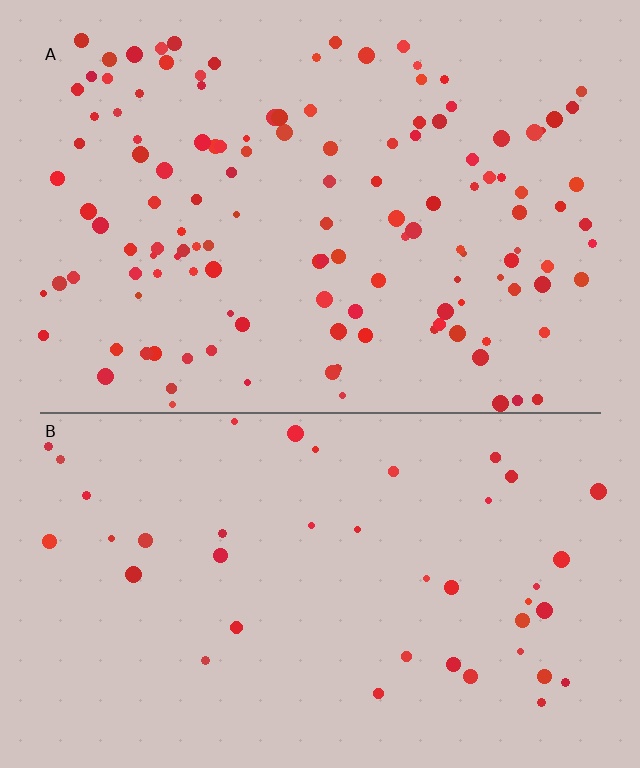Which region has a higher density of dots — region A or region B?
A (the top).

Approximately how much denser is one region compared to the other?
Approximately 3.1× — region A over region B.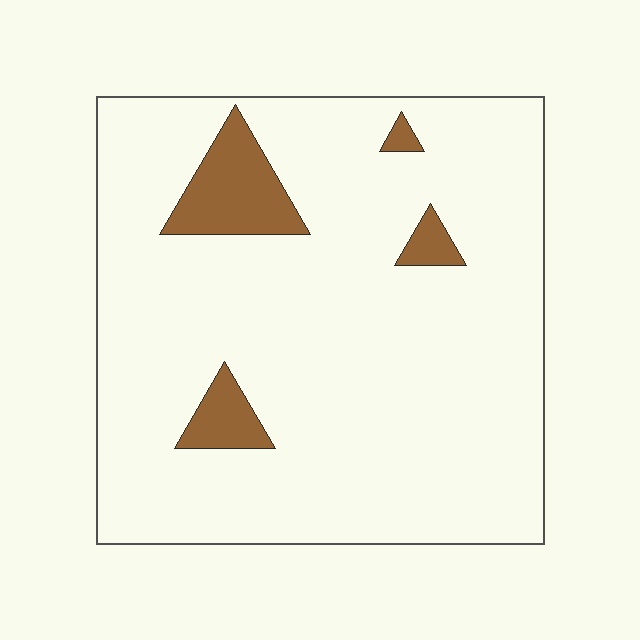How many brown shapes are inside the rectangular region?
4.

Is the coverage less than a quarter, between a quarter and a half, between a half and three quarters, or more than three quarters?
Less than a quarter.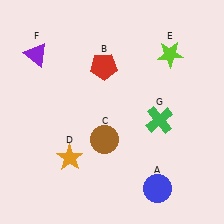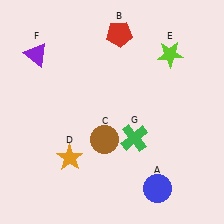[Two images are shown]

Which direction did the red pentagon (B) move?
The red pentagon (B) moved up.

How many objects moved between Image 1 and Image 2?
2 objects moved between the two images.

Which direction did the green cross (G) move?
The green cross (G) moved left.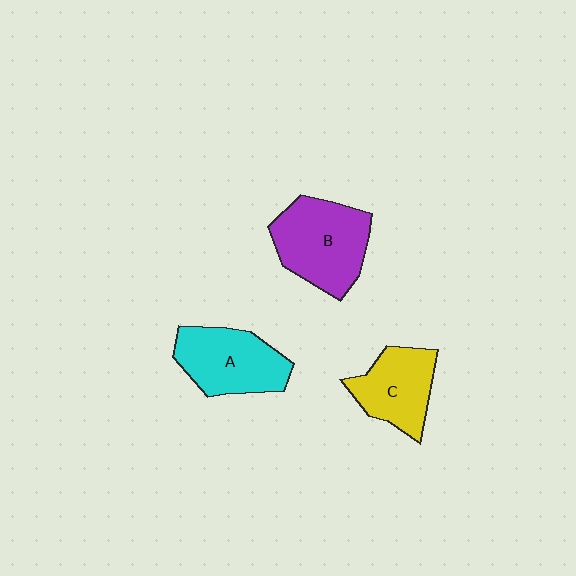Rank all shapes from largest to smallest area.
From largest to smallest: B (purple), A (cyan), C (yellow).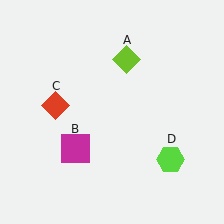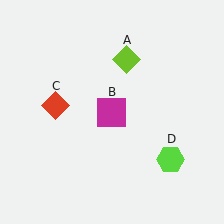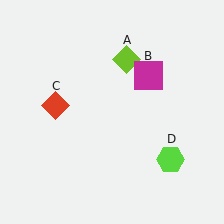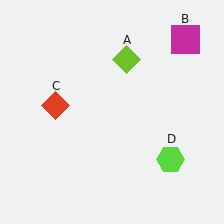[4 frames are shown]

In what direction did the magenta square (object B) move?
The magenta square (object B) moved up and to the right.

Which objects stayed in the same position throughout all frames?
Lime diamond (object A) and red diamond (object C) and lime hexagon (object D) remained stationary.